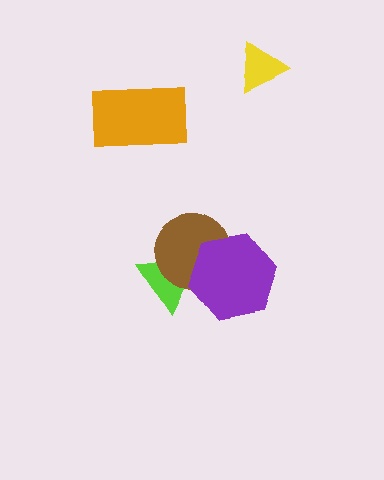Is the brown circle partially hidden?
Yes, it is partially covered by another shape.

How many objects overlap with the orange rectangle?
0 objects overlap with the orange rectangle.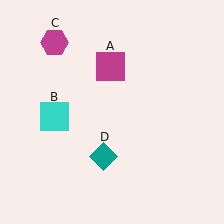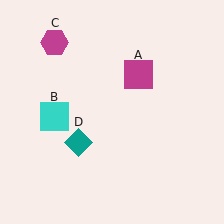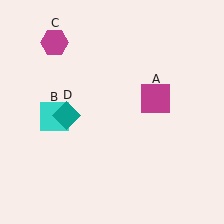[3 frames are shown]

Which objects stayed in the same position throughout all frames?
Cyan square (object B) and magenta hexagon (object C) remained stationary.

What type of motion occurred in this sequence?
The magenta square (object A), teal diamond (object D) rotated clockwise around the center of the scene.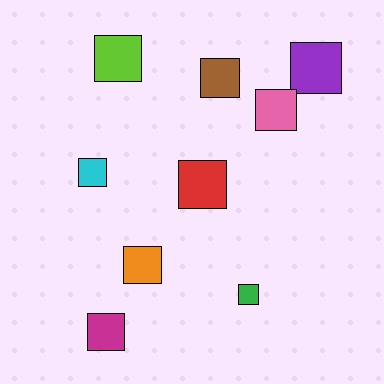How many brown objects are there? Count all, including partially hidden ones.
There is 1 brown object.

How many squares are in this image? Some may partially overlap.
There are 9 squares.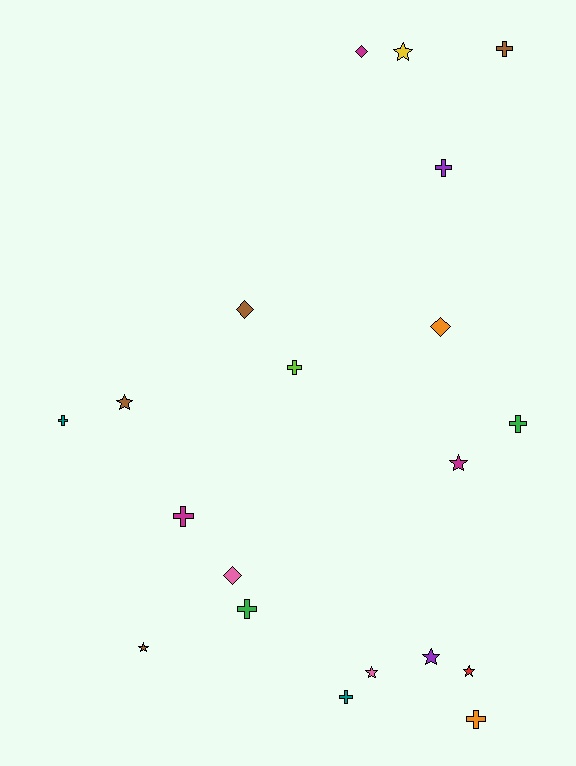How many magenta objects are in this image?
There are 3 magenta objects.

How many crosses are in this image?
There are 9 crosses.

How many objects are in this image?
There are 20 objects.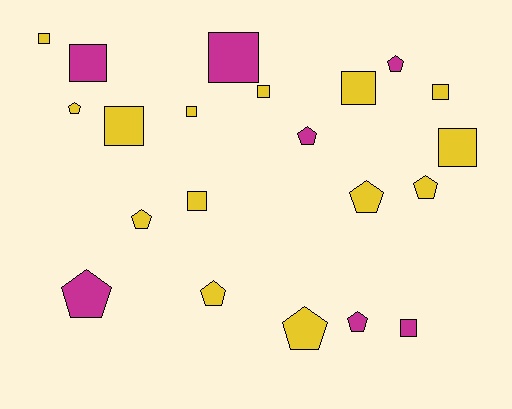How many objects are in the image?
There are 21 objects.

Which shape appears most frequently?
Square, with 11 objects.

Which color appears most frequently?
Yellow, with 14 objects.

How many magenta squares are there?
There are 3 magenta squares.